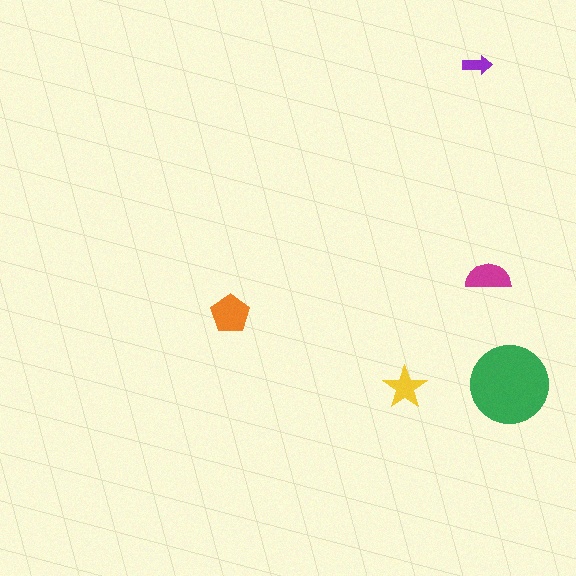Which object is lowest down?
The yellow star is bottommost.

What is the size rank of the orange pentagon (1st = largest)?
2nd.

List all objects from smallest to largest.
The purple arrow, the yellow star, the magenta semicircle, the orange pentagon, the green circle.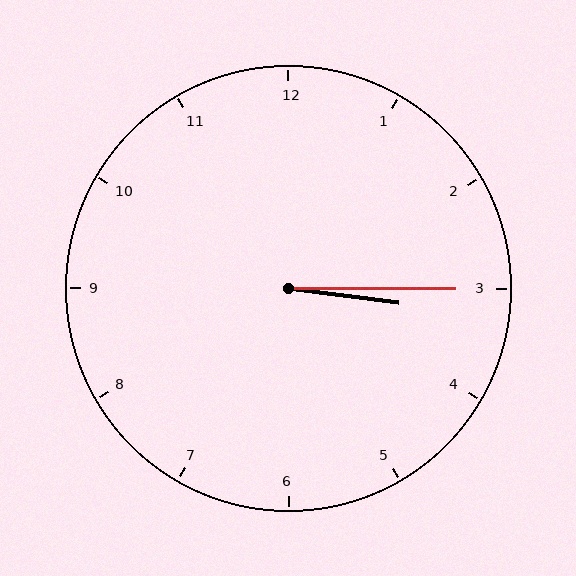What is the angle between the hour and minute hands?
Approximately 8 degrees.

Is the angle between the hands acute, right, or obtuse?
It is acute.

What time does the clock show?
3:15.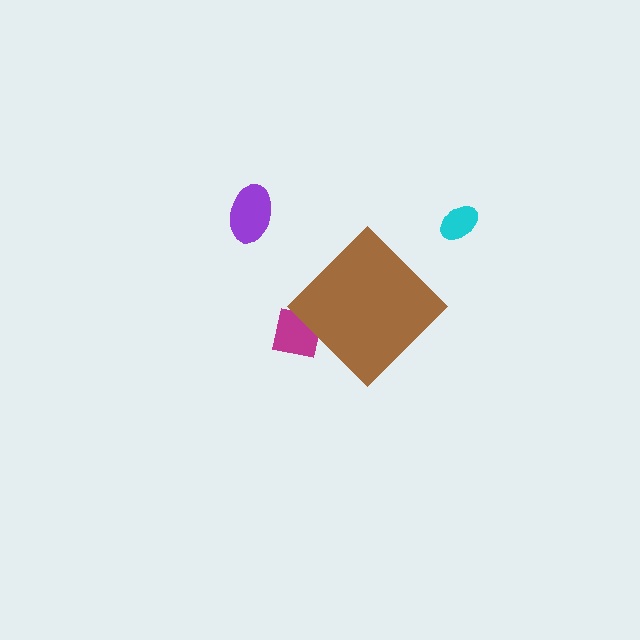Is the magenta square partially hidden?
Yes, the magenta square is partially hidden behind the brown diamond.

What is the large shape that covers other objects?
A brown diamond.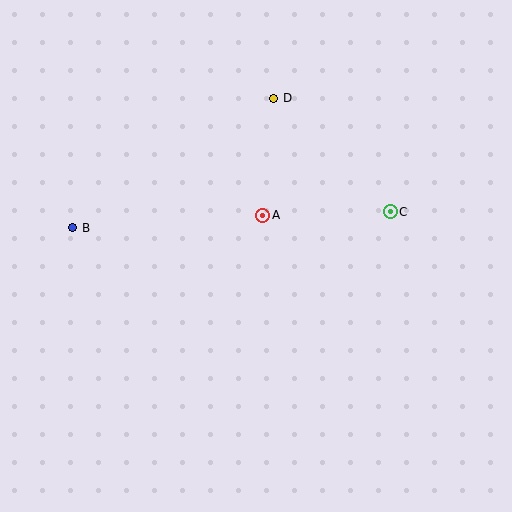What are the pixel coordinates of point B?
Point B is at (73, 228).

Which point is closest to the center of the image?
Point A at (263, 215) is closest to the center.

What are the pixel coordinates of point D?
Point D is at (274, 98).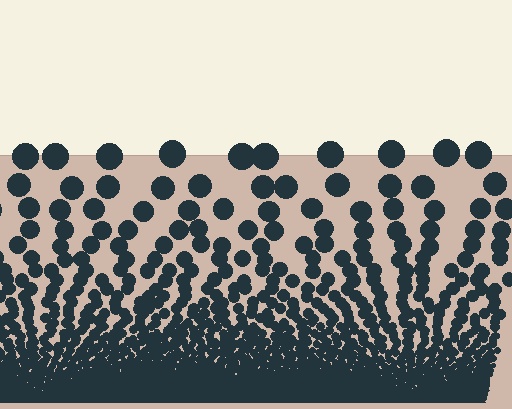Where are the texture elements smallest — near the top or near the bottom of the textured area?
Near the bottom.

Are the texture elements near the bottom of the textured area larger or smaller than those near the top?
Smaller. The gradient is inverted — elements near the bottom are smaller and denser.